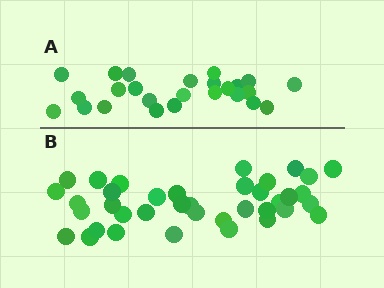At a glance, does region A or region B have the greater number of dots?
Region B (the bottom region) has more dots.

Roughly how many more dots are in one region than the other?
Region B has approximately 15 more dots than region A.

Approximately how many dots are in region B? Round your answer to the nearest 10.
About 40 dots. (The exact count is 38, which rounds to 40.)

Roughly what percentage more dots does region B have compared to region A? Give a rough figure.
About 50% more.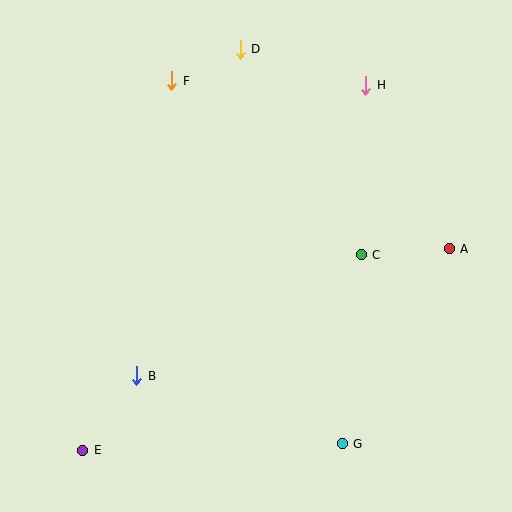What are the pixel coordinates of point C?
Point C is at (361, 255).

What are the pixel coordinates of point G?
Point G is at (342, 444).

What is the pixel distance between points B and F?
The distance between B and F is 297 pixels.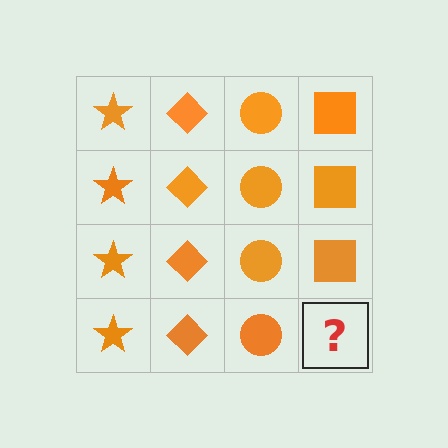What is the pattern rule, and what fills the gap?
The rule is that each column has a consistent shape. The gap should be filled with an orange square.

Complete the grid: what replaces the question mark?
The question mark should be replaced with an orange square.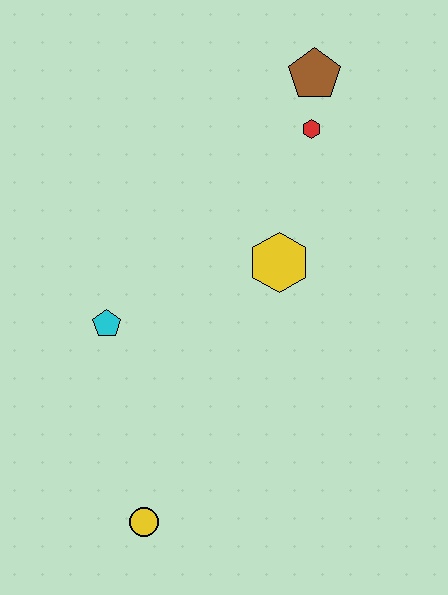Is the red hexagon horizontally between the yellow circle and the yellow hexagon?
No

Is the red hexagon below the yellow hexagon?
No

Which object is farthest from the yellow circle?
The brown pentagon is farthest from the yellow circle.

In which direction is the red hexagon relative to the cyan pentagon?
The red hexagon is to the right of the cyan pentagon.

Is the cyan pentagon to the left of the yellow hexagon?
Yes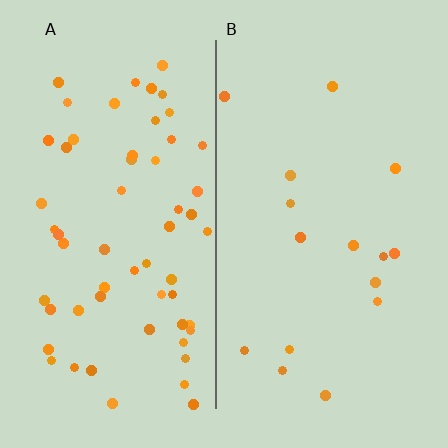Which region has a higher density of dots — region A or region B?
A (the left).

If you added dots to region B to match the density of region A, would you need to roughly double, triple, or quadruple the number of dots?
Approximately quadruple.